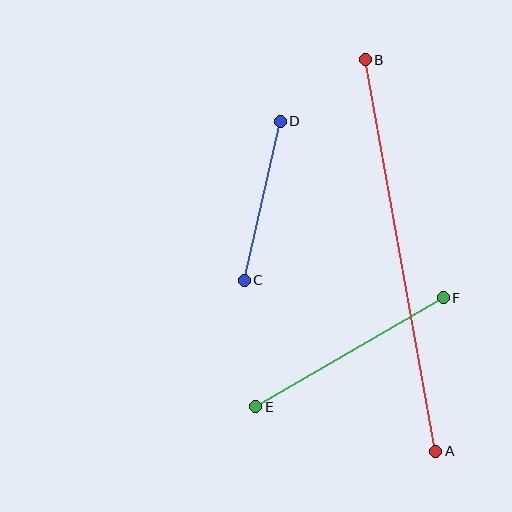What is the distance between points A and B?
The distance is approximately 398 pixels.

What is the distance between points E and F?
The distance is approximately 217 pixels.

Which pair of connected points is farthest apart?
Points A and B are farthest apart.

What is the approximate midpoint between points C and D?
The midpoint is at approximately (262, 201) pixels.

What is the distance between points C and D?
The distance is approximately 163 pixels.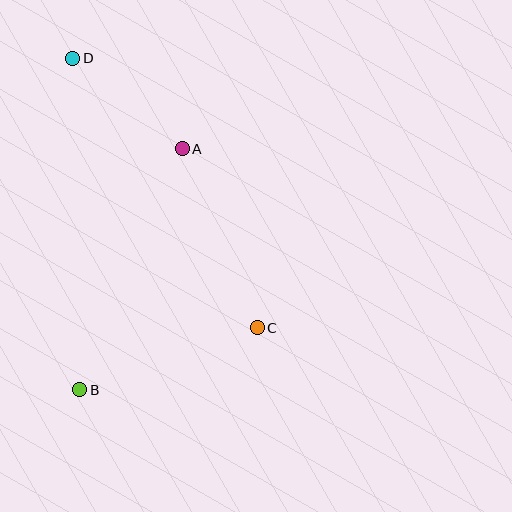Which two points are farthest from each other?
Points B and D are farthest from each other.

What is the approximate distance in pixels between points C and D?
The distance between C and D is approximately 327 pixels.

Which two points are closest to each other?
Points A and D are closest to each other.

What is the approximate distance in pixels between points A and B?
The distance between A and B is approximately 262 pixels.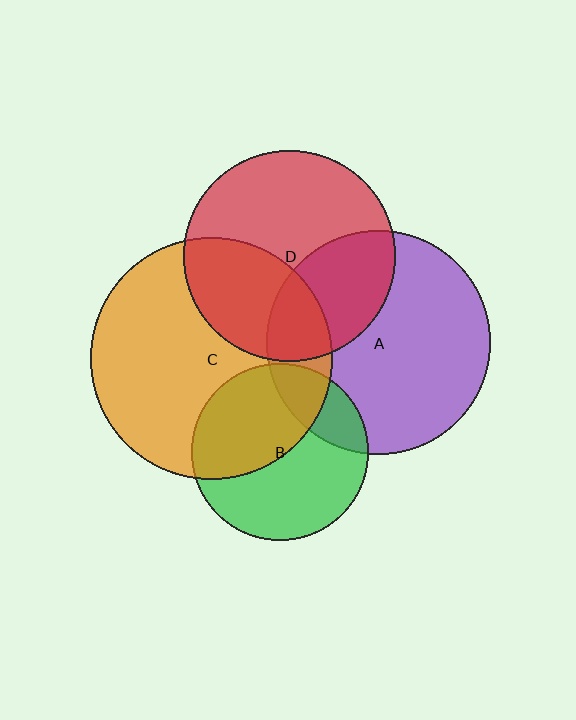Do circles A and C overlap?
Yes.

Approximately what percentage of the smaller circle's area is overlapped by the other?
Approximately 20%.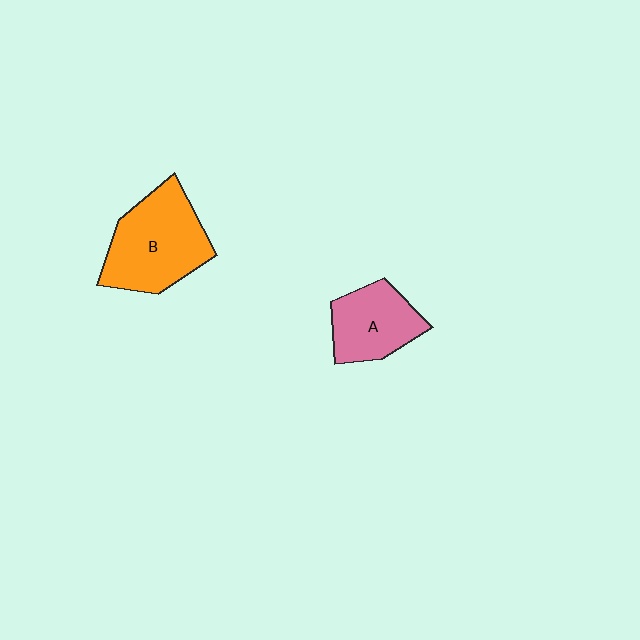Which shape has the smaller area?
Shape A (pink).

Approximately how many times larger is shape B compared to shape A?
Approximately 1.5 times.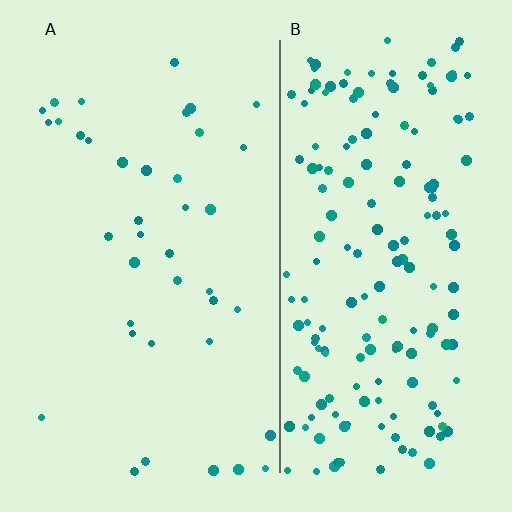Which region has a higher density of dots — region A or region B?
B (the right).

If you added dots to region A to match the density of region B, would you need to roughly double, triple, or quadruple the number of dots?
Approximately quadruple.